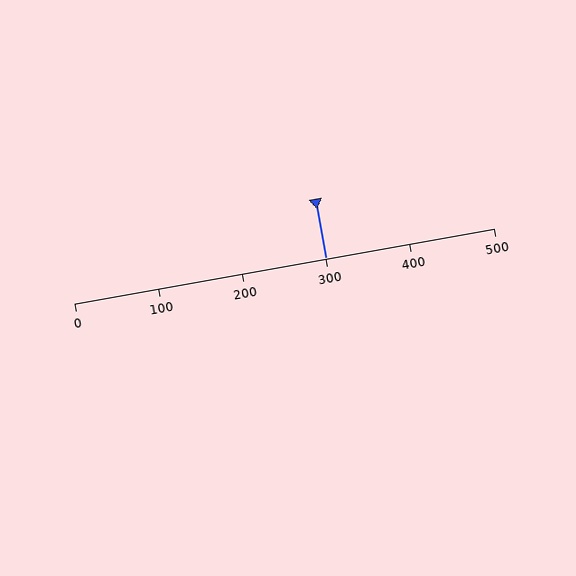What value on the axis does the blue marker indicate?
The marker indicates approximately 300.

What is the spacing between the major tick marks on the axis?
The major ticks are spaced 100 apart.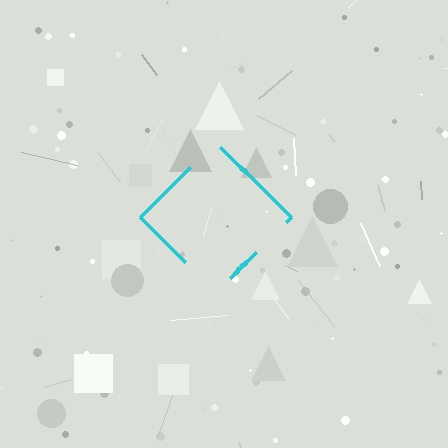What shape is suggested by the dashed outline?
The dashed outline suggests a diamond.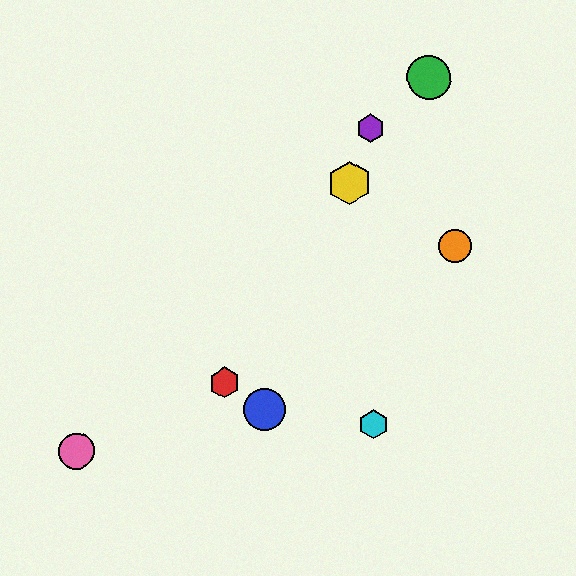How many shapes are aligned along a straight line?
3 shapes (the blue circle, the yellow hexagon, the purple hexagon) are aligned along a straight line.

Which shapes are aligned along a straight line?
The blue circle, the yellow hexagon, the purple hexagon are aligned along a straight line.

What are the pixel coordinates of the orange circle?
The orange circle is at (455, 245).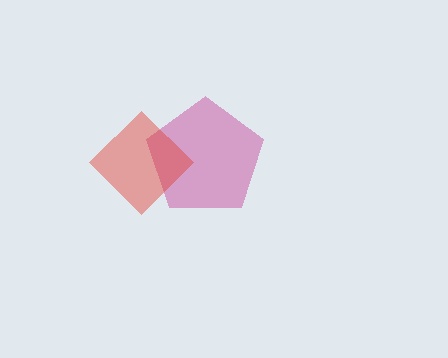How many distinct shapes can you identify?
There are 2 distinct shapes: a magenta pentagon, a red diamond.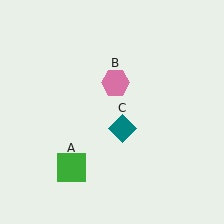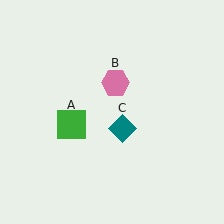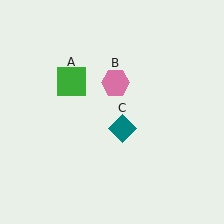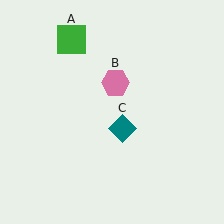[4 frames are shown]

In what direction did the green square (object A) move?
The green square (object A) moved up.